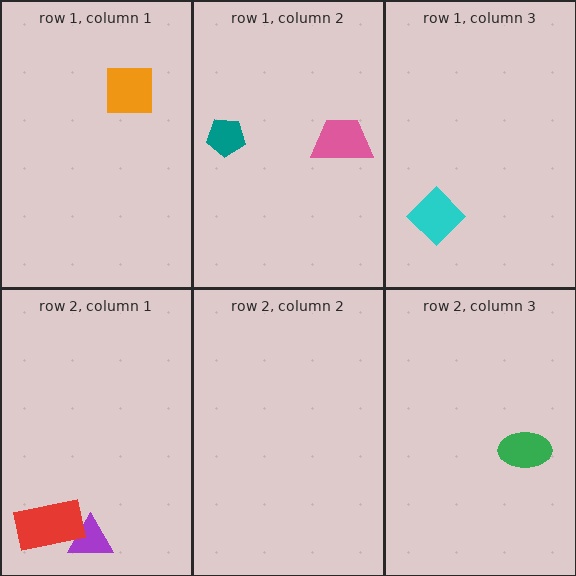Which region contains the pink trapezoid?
The row 1, column 2 region.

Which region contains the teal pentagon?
The row 1, column 2 region.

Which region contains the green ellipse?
The row 2, column 3 region.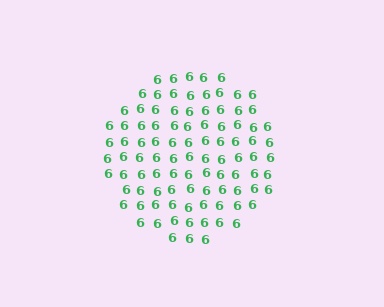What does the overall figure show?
The overall figure shows a circle.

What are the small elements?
The small elements are digit 6's.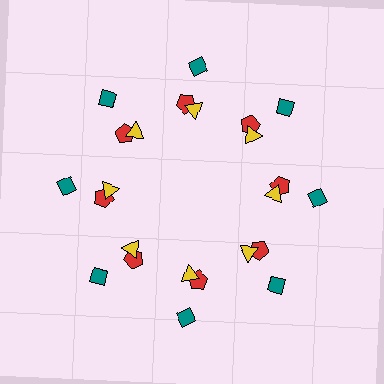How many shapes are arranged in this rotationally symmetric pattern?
There are 24 shapes, arranged in 8 groups of 3.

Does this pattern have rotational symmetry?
Yes, this pattern has 8-fold rotational symmetry. It looks the same after rotating 45 degrees around the center.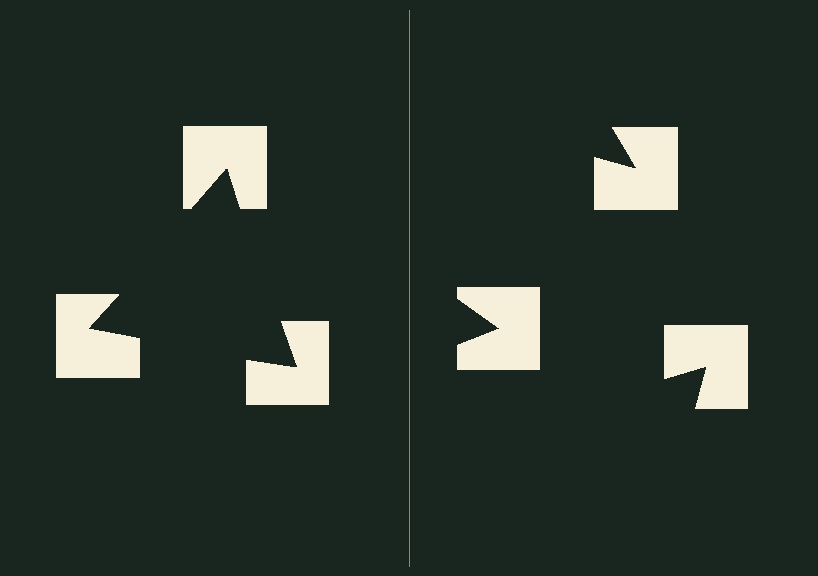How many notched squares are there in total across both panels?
6 — 3 on each side.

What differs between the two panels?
The notched squares are positioned identically on both sides; only the wedge orientations differ. On the left they align to a triangle; on the right they are misaligned.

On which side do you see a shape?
An illusory triangle appears on the left side. On the right side the wedge cuts are rotated, so no coherent shape forms.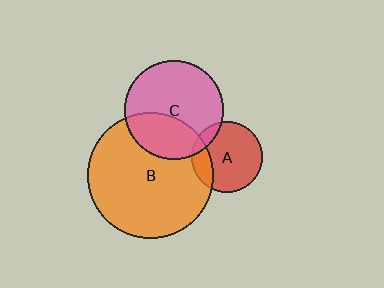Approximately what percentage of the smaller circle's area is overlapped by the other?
Approximately 35%.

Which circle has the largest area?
Circle B (orange).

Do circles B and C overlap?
Yes.